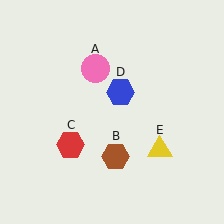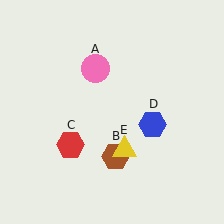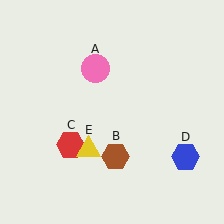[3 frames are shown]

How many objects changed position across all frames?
2 objects changed position: blue hexagon (object D), yellow triangle (object E).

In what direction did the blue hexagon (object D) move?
The blue hexagon (object D) moved down and to the right.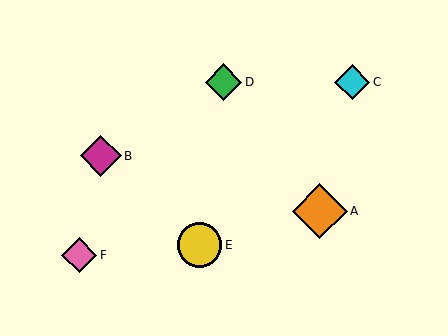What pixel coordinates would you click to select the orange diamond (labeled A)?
Click at (320, 211) to select the orange diamond A.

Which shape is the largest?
The orange diamond (labeled A) is the largest.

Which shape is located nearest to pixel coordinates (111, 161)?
The magenta diamond (labeled B) at (101, 156) is nearest to that location.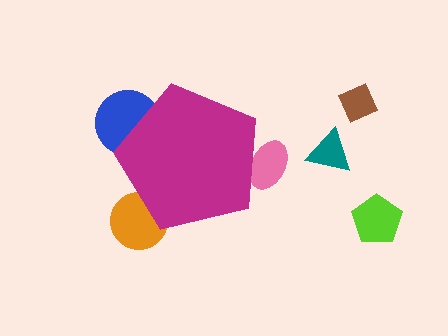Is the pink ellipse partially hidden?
Yes, the pink ellipse is partially hidden behind the magenta pentagon.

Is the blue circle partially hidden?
Yes, the blue circle is partially hidden behind the magenta pentagon.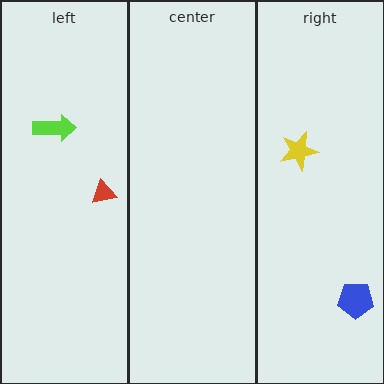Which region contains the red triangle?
The left region.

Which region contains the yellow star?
The right region.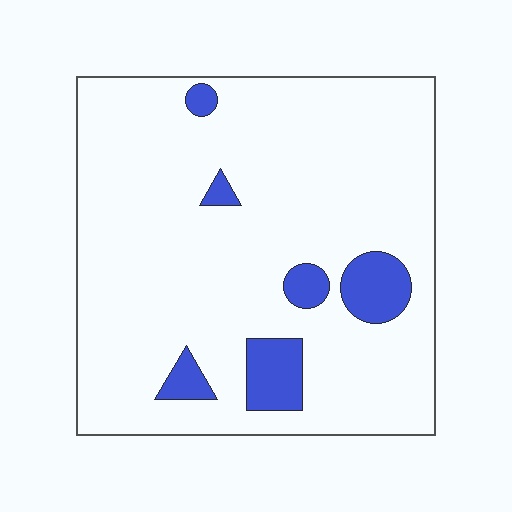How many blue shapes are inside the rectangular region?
6.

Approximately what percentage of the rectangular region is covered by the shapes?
Approximately 10%.